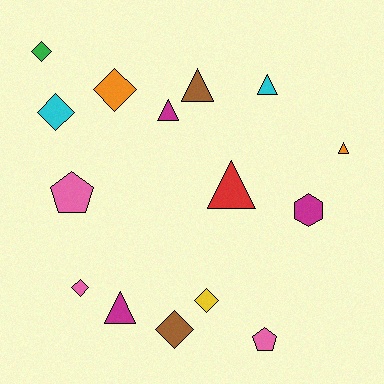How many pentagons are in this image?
There are 2 pentagons.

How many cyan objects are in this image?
There are 2 cyan objects.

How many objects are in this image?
There are 15 objects.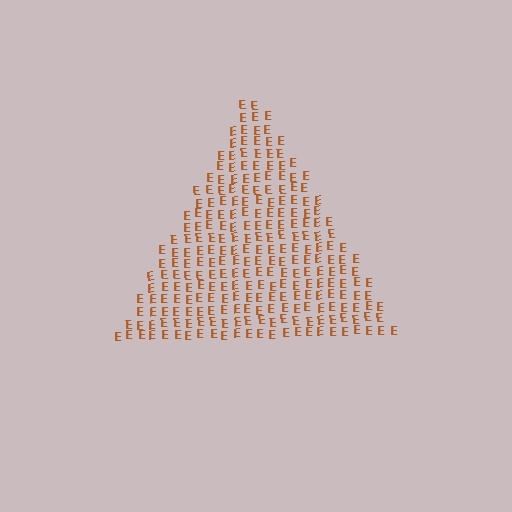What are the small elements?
The small elements are letter E's.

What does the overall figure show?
The overall figure shows a triangle.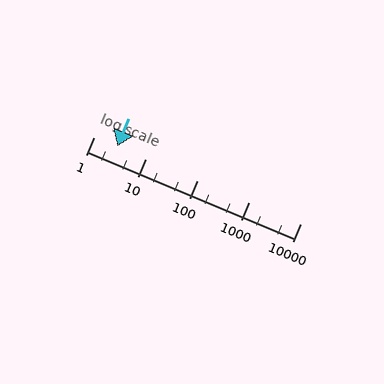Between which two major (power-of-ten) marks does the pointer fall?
The pointer is between 1 and 10.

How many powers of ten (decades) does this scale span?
The scale spans 4 decades, from 1 to 10000.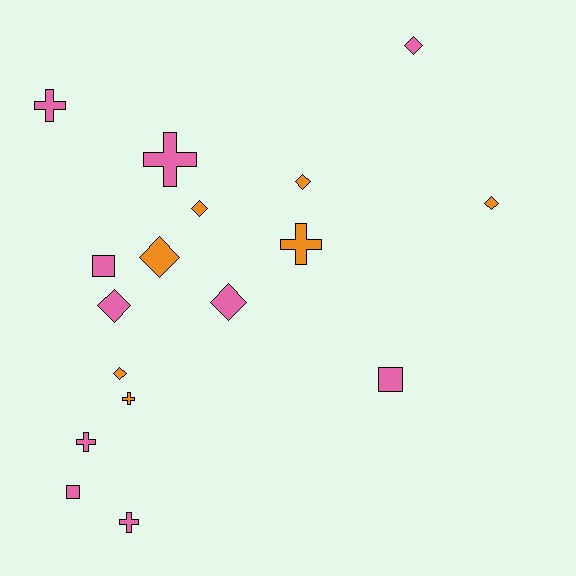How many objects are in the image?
There are 17 objects.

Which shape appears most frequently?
Diamond, with 8 objects.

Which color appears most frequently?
Pink, with 10 objects.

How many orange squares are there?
There are no orange squares.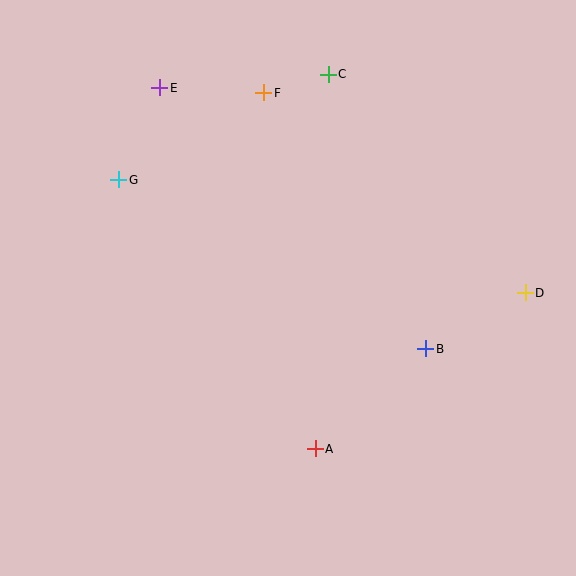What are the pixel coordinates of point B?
Point B is at (426, 349).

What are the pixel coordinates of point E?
Point E is at (160, 88).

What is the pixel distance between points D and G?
The distance between D and G is 422 pixels.